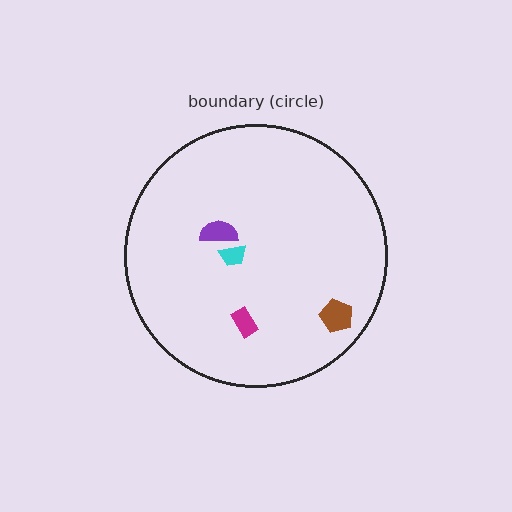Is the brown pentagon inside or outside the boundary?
Inside.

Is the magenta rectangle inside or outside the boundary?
Inside.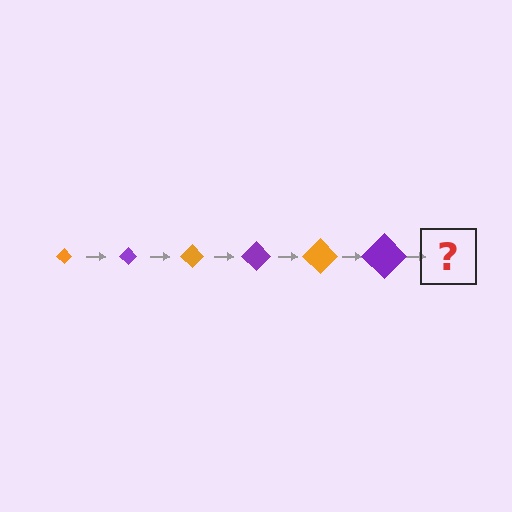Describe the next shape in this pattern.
It should be an orange diamond, larger than the previous one.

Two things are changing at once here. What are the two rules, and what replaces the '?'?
The two rules are that the diamond grows larger each step and the color cycles through orange and purple. The '?' should be an orange diamond, larger than the previous one.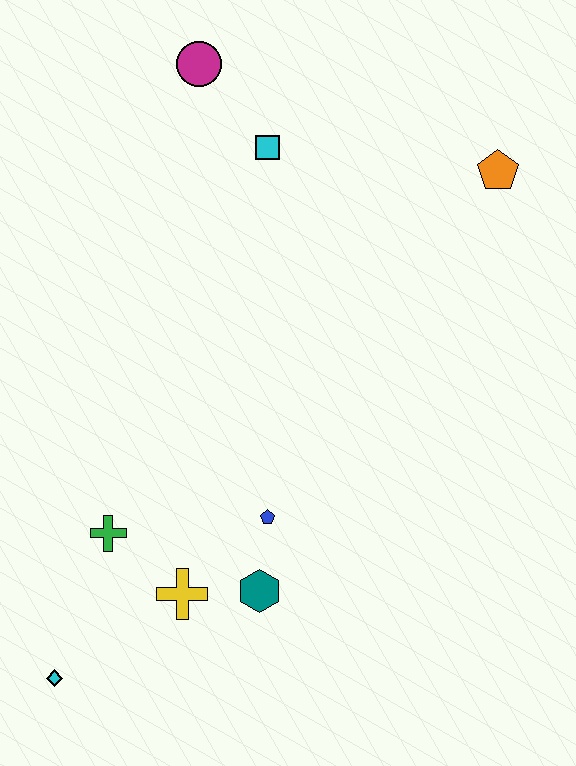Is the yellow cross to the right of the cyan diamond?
Yes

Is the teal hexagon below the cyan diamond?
No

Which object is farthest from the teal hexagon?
The magenta circle is farthest from the teal hexagon.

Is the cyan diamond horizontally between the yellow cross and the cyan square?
No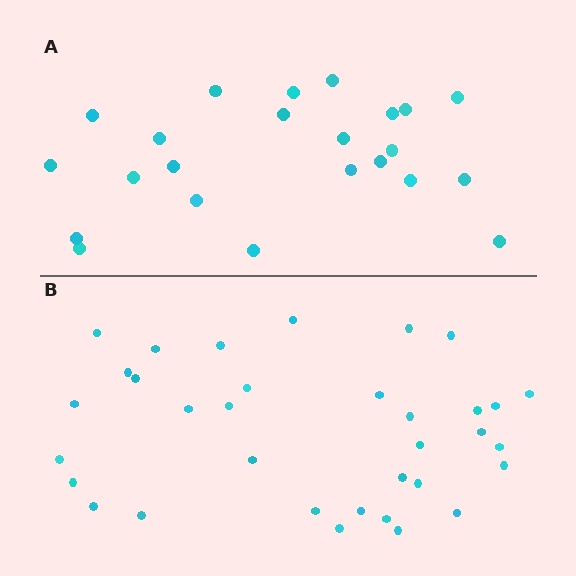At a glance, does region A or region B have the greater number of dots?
Region B (the bottom region) has more dots.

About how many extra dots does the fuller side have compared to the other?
Region B has roughly 12 or so more dots than region A.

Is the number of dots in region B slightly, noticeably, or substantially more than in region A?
Region B has substantially more. The ratio is roughly 1.5 to 1.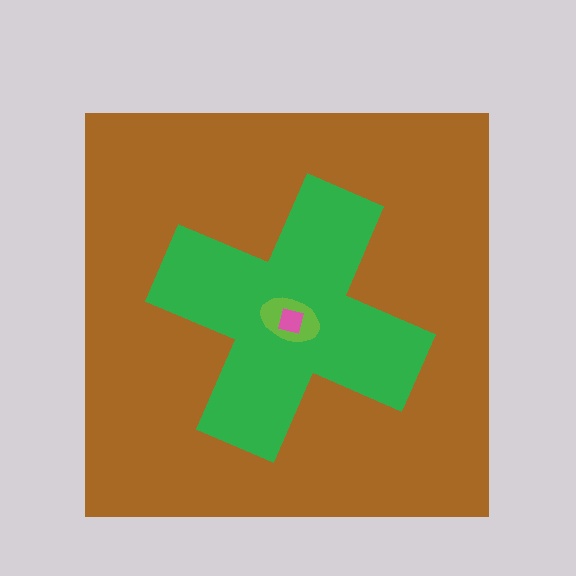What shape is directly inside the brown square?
The green cross.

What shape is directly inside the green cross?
The lime ellipse.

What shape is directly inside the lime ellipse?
The pink square.